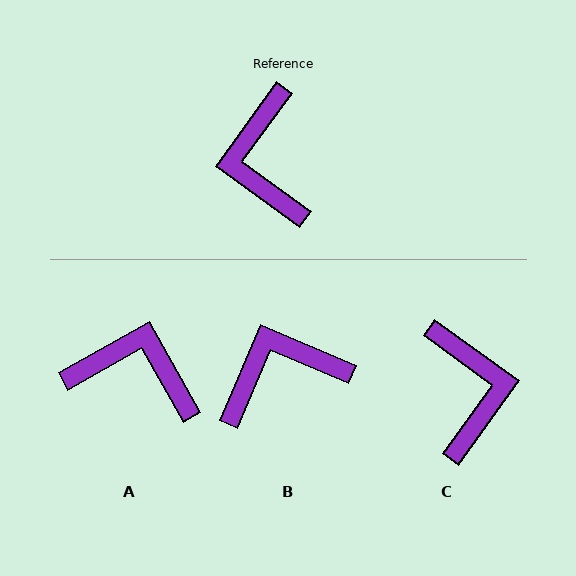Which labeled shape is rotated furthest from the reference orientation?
C, about 180 degrees away.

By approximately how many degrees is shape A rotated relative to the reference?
Approximately 114 degrees clockwise.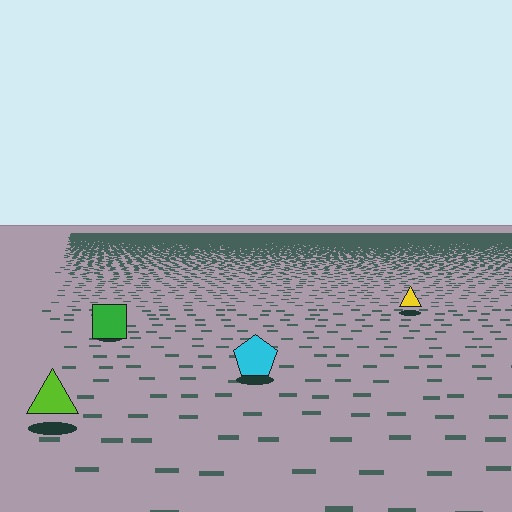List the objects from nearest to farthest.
From nearest to farthest: the lime triangle, the cyan pentagon, the green square, the yellow triangle.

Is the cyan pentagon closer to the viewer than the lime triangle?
No. The lime triangle is closer — you can tell from the texture gradient: the ground texture is coarser near it.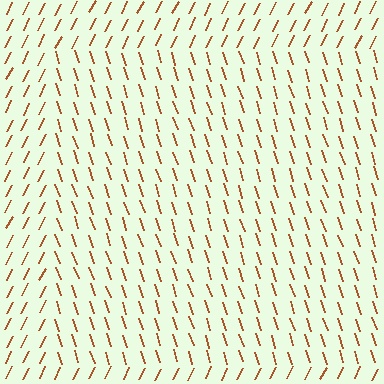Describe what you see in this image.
The image is filled with small brown line segments. A rectangle region in the image has lines oriented differently from the surrounding lines, creating a visible texture boundary.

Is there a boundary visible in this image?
Yes, there is a texture boundary formed by a change in line orientation.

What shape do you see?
I see a rectangle.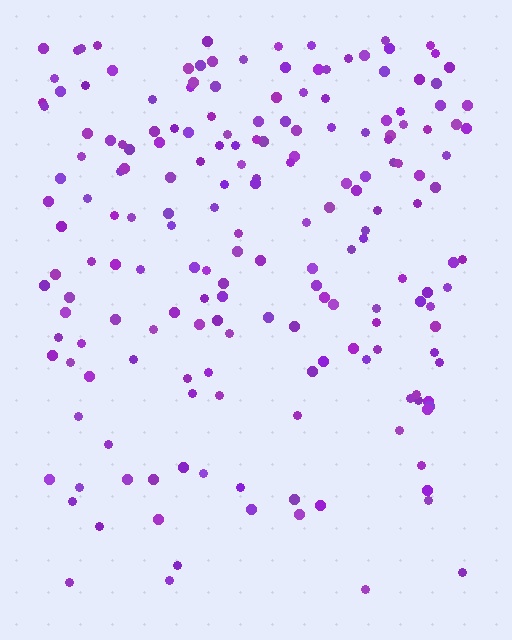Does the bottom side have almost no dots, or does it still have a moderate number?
Still a moderate number, just noticeably fewer than the top.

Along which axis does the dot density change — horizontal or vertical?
Vertical.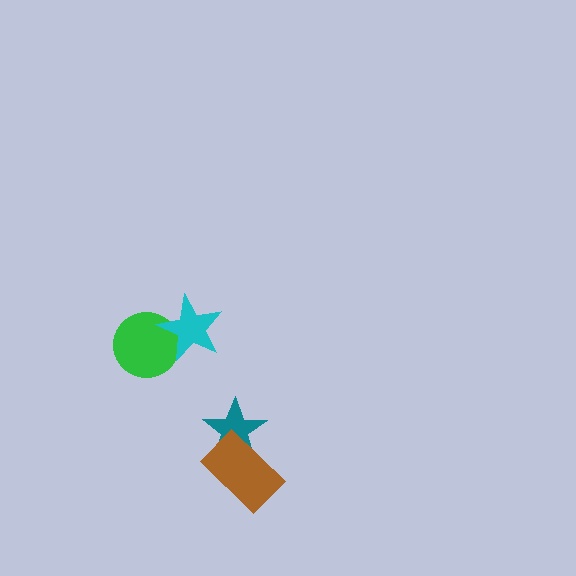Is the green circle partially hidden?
Yes, it is partially covered by another shape.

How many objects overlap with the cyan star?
1 object overlaps with the cyan star.